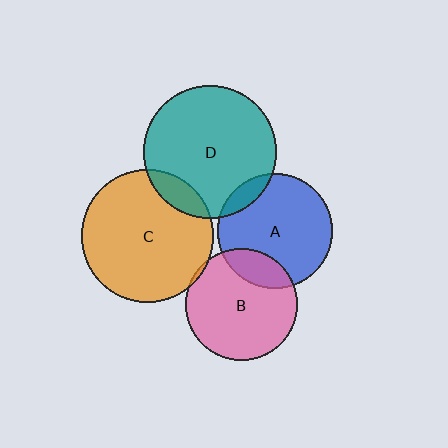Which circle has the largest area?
Circle D (teal).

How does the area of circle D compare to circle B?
Approximately 1.4 times.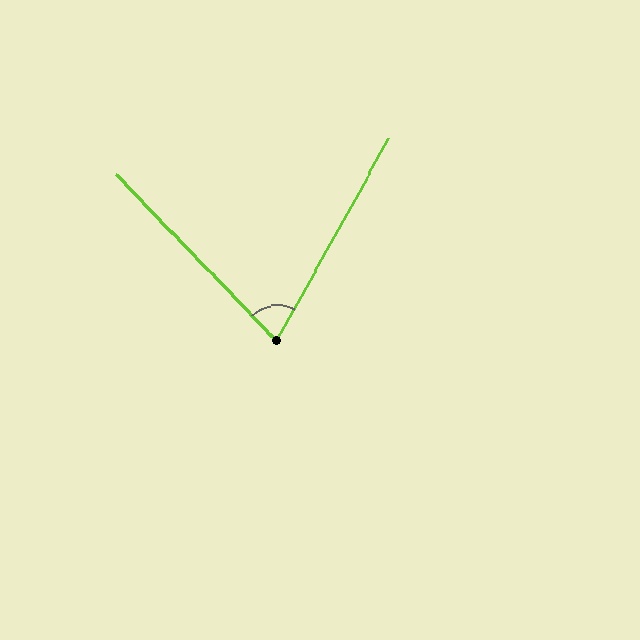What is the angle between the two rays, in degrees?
Approximately 73 degrees.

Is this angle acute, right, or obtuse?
It is acute.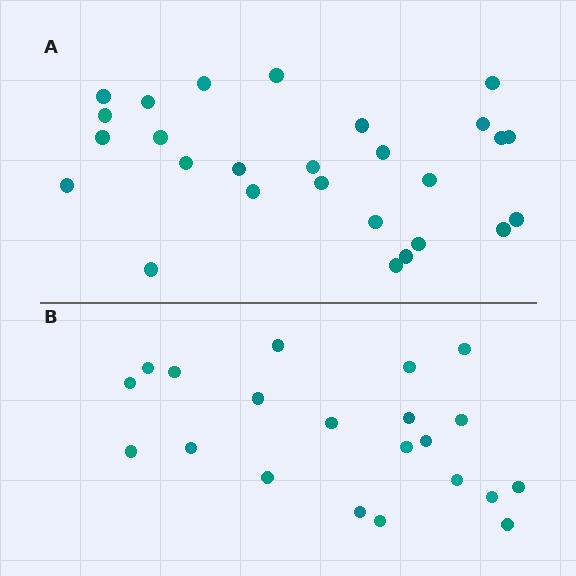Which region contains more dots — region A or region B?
Region A (the top region) has more dots.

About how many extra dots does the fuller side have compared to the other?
Region A has about 6 more dots than region B.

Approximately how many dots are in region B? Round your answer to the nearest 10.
About 20 dots. (The exact count is 21, which rounds to 20.)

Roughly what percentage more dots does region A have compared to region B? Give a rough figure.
About 30% more.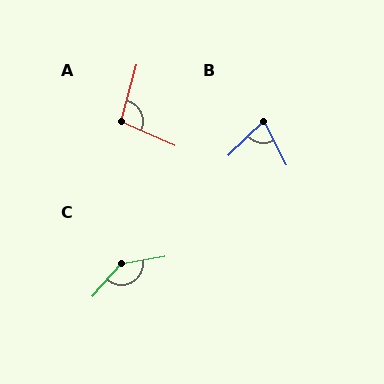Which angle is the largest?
C, at approximately 141 degrees.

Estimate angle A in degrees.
Approximately 99 degrees.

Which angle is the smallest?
B, at approximately 73 degrees.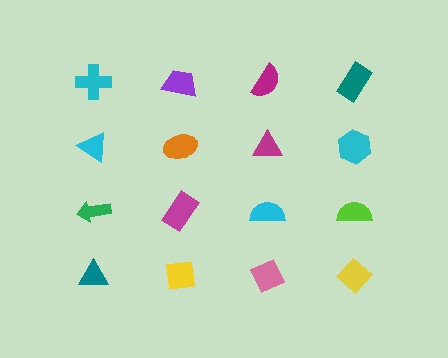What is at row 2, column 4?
A cyan hexagon.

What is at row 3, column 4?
A lime semicircle.